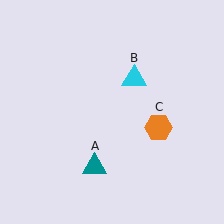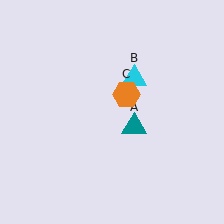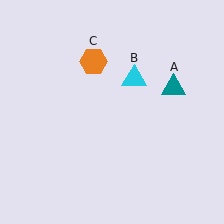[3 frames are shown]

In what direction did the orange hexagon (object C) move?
The orange hexagon (object C) moved up and to the left.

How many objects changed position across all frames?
2 objects changed position: teal triangle (object A), orange hexagon (object C).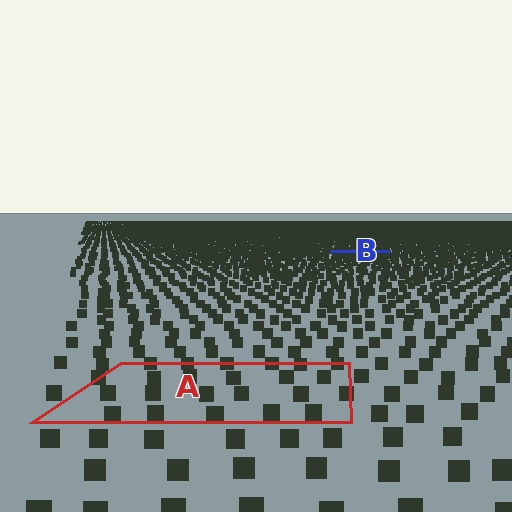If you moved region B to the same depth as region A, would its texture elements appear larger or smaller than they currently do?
They would appear larger. At a closer depth, the same texture elements are projected at a bigger on-screen size.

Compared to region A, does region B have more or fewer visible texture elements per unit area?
Region B has more texture elements per unit area — they are packed more densely because it is farther away.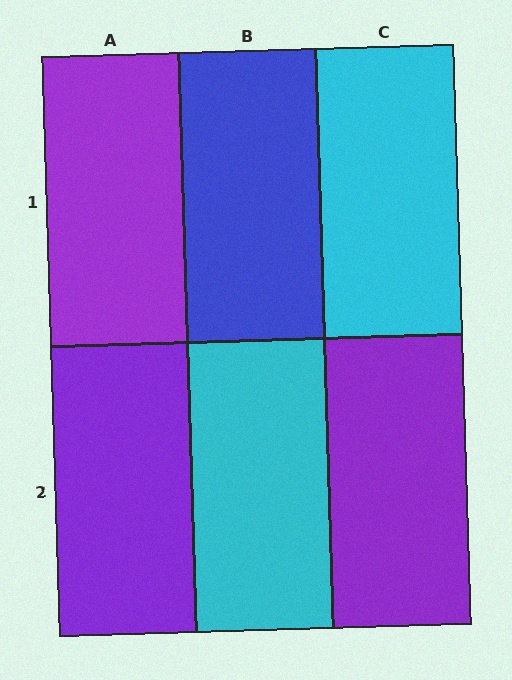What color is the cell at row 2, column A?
Purple.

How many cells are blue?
1 cell is blue.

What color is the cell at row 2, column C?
Purple.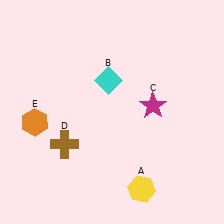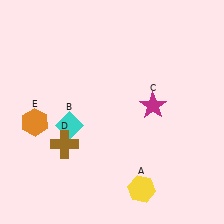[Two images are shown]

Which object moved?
The cyan diamond (B) moved down.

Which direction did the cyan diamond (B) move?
The cyan diamond (B) moved down.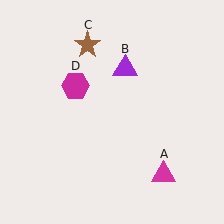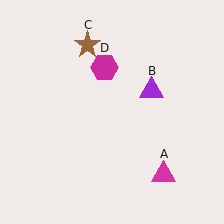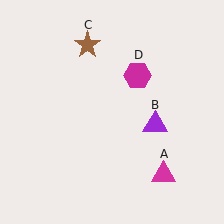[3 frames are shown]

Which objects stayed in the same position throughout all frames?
Magenta triangle (object A) and brown star (object C) remained stationary.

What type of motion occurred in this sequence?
The purple triangle (object B), magenta hexagon (object D) rotated clockwise around the center of the scene.